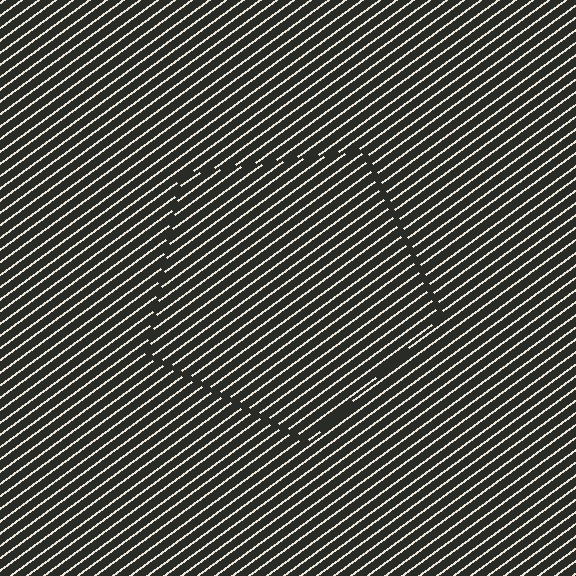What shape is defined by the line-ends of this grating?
An illusory pentagon. The interior of the shape contains the same grating, shifted by half a period — the contour is defined by the phase discontinuity where line-ends from the inner and outer gratings abut.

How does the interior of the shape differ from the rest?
The interior of the shape contains the same grating, shifted by half a period — the contour is defined by the phase discontinuity where line-ends from the inner and outer gratings abut.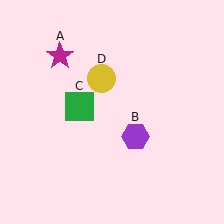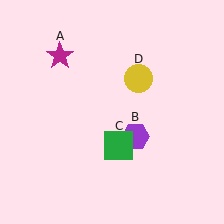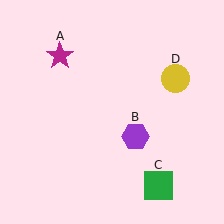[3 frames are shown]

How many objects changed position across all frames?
2 objects changed position: green square (object C), yellow circle (object D).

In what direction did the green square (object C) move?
The green square (object C) moved down and to the right.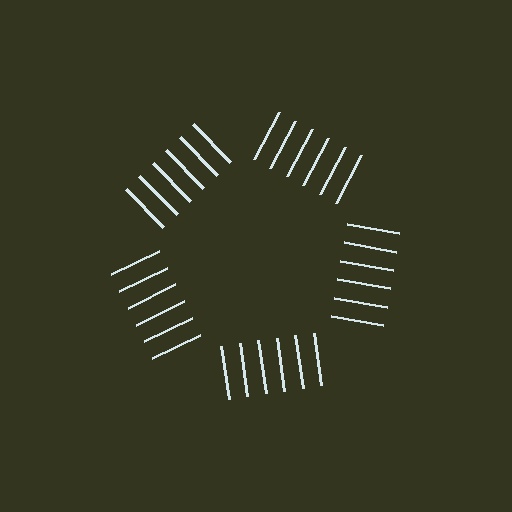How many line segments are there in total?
30 — 6 along each of the 5 edges.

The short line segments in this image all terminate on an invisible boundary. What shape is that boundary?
An illusory pentagon — the line segments terminate on its edges but no continuous stroke is drawn.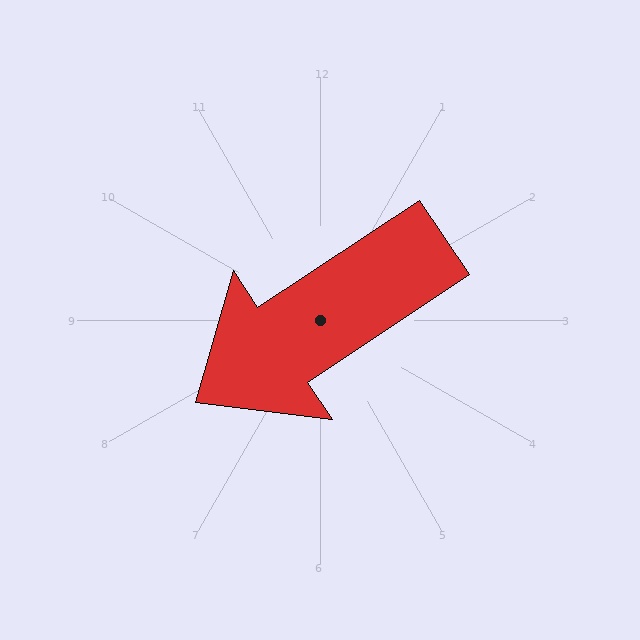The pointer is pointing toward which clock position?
Roughly 8 o'clock.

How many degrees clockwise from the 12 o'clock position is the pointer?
Approximately 236 degrees.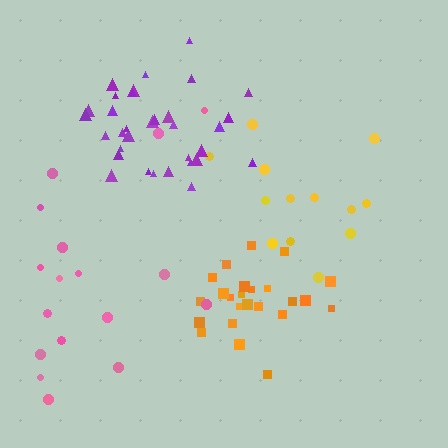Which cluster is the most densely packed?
Purple.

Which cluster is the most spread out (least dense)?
Pink.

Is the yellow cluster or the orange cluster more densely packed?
Orange.